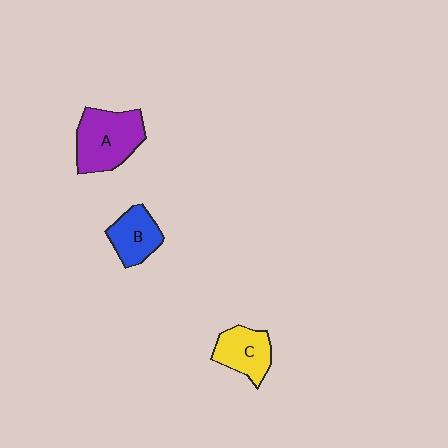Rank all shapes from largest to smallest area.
From largest to smallest: A (purple), C (yellow), B (blue).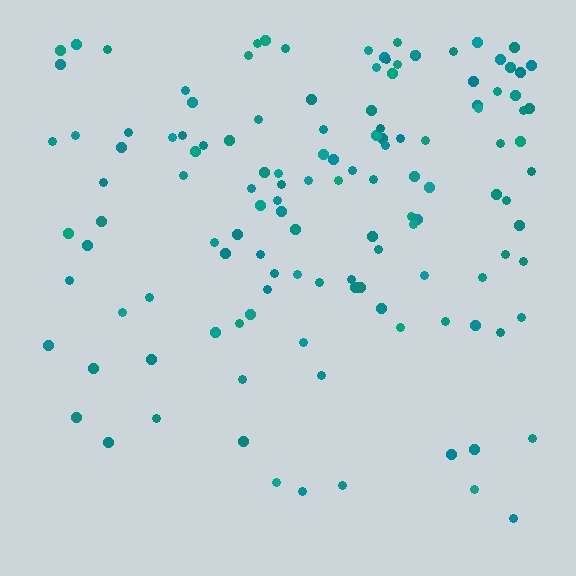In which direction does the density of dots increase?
From bottom to top, with the top side densest.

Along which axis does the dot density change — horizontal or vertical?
Vertical.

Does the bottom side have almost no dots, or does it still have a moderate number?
Still a moderate number, just noticeably fewer than the top.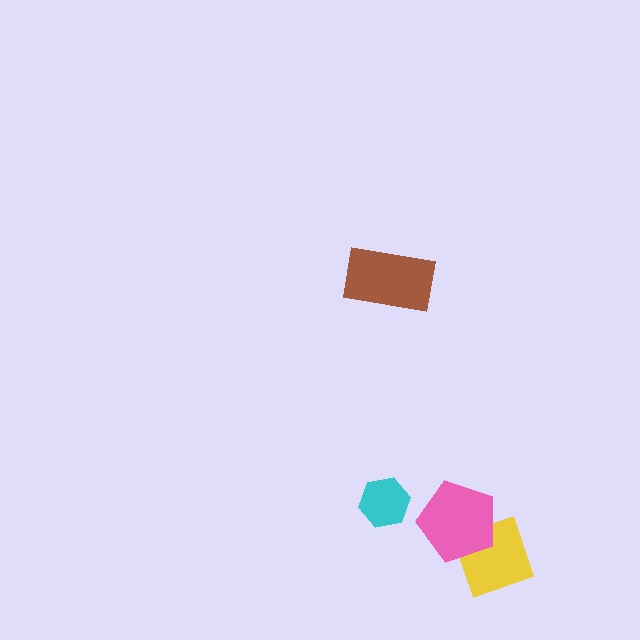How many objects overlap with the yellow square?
1 object overlaps with the yellow square.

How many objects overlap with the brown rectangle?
0 objects overlap with the brown rectangle.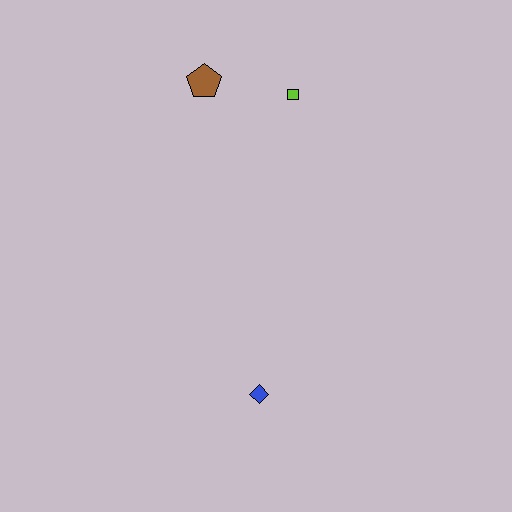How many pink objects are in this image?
There are no pink objects.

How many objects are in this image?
There are 3 objects.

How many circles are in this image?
There are no circles.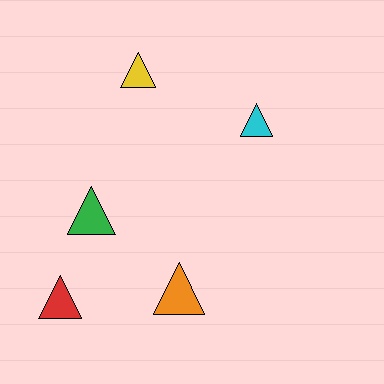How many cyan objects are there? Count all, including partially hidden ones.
There is 1 cyan object.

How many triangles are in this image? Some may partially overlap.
There are 5 triangles.